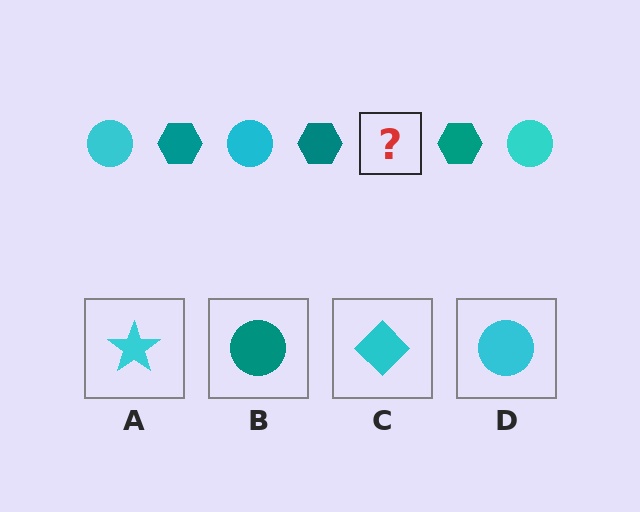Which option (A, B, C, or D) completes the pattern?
D.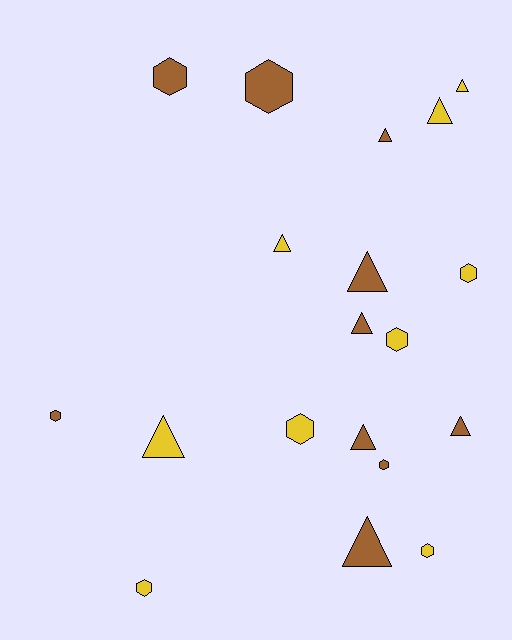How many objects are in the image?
There are 19 objects.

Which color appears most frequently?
Brown, with 10 objects.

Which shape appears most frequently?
Triangle, with 10 objects.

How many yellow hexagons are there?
There are 5 yellow hexagons.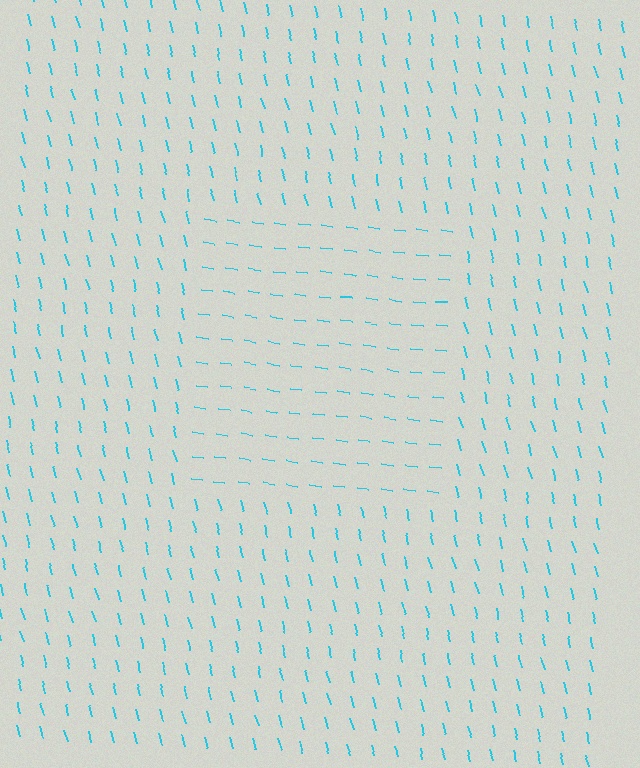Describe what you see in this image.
The image is filled with small cyan line segments. A rectangle region in the image has lines oriented differently from the surrounding lines, creating a visible texture boundary.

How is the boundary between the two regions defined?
The boundary is defined purely by a change in line orientation (approximately 67 degrees difference). All lines are the same color and thickness.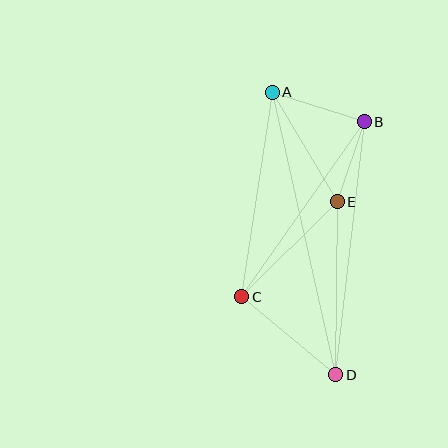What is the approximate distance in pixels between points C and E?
The distance between C and E is approximately 135 pixels.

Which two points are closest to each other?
Points B and E are closest to each other.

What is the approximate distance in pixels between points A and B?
The distance between A and B is approximately 97 pixels.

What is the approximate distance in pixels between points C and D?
The distance between C and D is approximately 122 pixels.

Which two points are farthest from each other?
Points A and D are farthest from each other.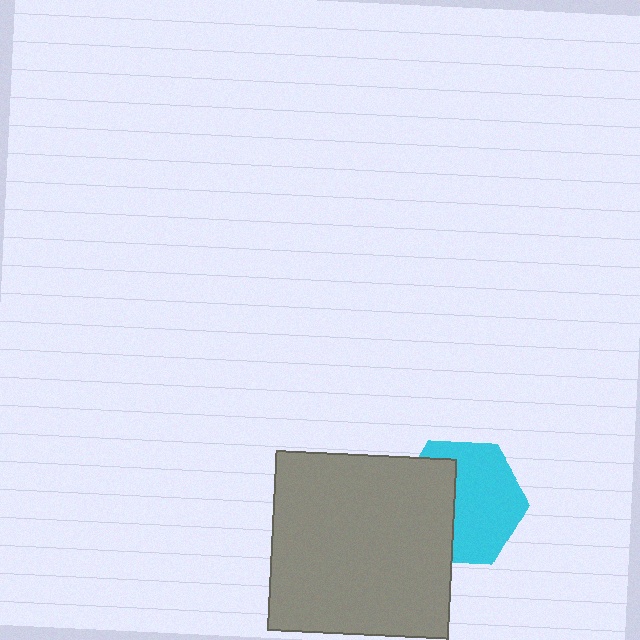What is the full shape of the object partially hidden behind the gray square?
The partially hidden object is a cyan hexagon.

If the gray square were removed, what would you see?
You would see the complete cyan hexagon.